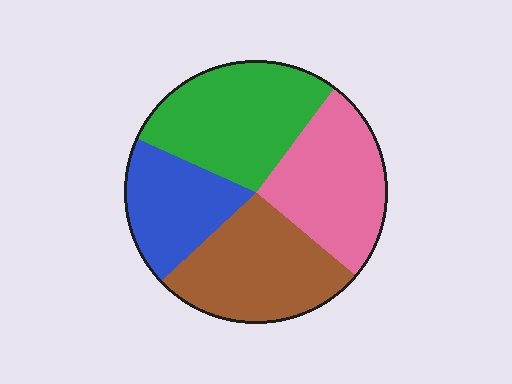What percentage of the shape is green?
Green takes up between a sixth and a third of the shape.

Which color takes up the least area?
Blue, at roughly 20%.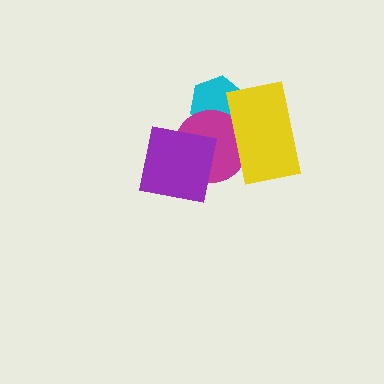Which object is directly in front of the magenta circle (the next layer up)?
The yellow rectangle is directly in front of the magenta circle.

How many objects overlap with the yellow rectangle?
2 objects overlap with the yellow rectangle.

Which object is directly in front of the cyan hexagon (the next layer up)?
The magenta circle is directly in front of the cyan hexagon.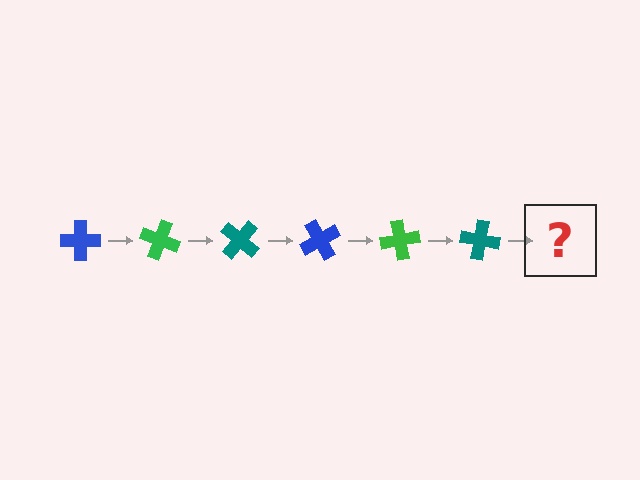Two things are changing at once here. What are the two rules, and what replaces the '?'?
The two rules are that it rotates 20 degrees each step and the color cycles through blue, green, and teal. The '?' should be a blue cross, rotated 120 degrees from the start.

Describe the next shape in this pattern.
It should be a blue cross, rotated 120 degrees from the start.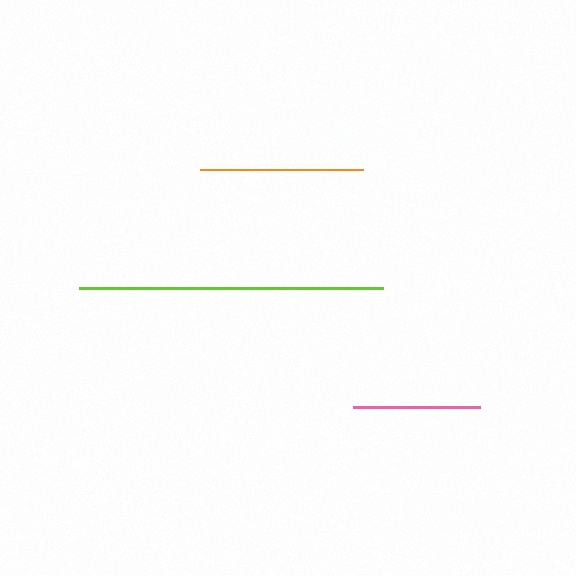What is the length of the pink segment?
The pink segment is approximately 127 pixels long.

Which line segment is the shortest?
The pink line is the shortest at approximately 127 pixels.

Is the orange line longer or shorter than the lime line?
The lime line is longer than the orange line.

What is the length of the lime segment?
The lime segment is approximately 304 pixels long.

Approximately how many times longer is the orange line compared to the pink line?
The orange line is approximately 1.3 times the length of the pink line.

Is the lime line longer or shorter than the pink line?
The lime line is longer than the pink line.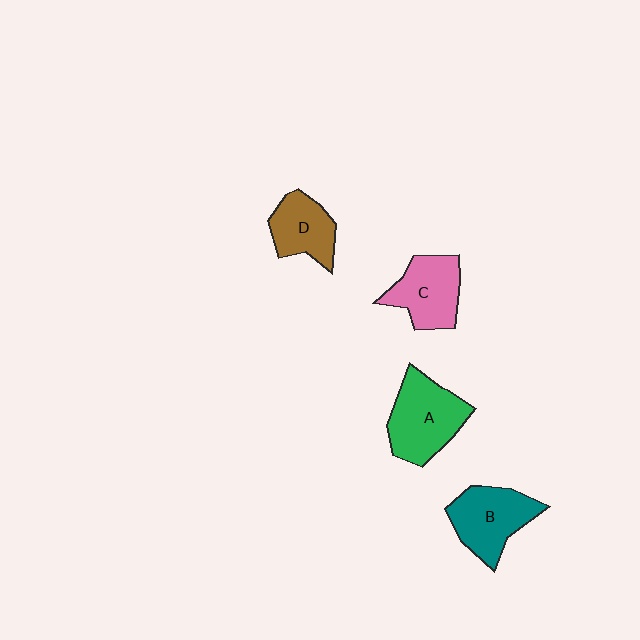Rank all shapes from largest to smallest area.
From largest to smallest: A (green), B (teal), C (pink), D (brown).